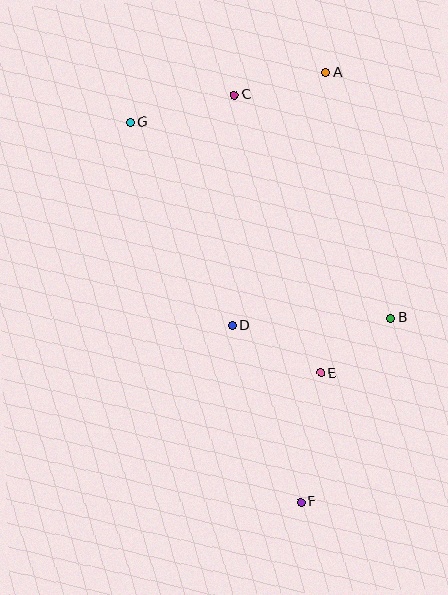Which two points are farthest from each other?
Points A and F are farthest from each other.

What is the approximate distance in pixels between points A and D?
The distance between A and D is approximately 269 pixels.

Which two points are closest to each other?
Points B and E are closest to each other.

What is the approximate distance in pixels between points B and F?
The distance between B and F is approximately 205 pixels.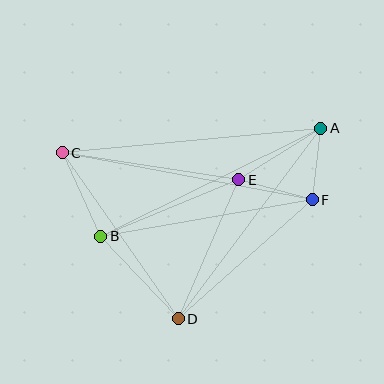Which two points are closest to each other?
Points A and F are closest to each other.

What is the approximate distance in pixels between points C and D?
The distance between C and D is approximately 202 pixels.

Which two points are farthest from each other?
Points A and C are farthest from each other.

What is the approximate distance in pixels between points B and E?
The distance between B and E is approximately 149 pixels.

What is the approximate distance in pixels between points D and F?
The distance between D and F is approximately 179 pixels.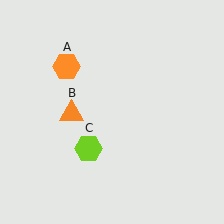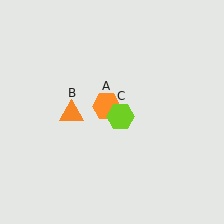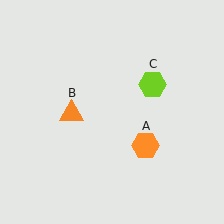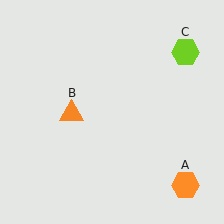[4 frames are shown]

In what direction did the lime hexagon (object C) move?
The lime hexagon (object C) moved up and to the right.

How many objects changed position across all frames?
2 objects changed position: orange hexagon (object A), lime hexagon (object C).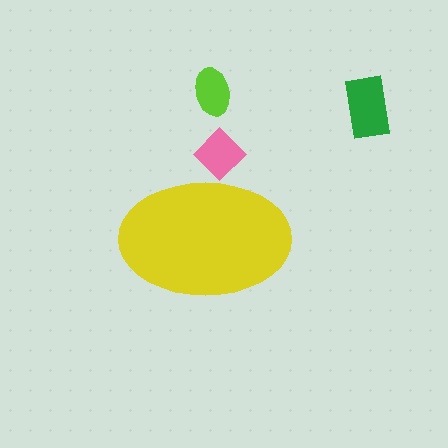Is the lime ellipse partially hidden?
No, the lime ellipse is fully visible.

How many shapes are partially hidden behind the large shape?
1 shape is partially hidden.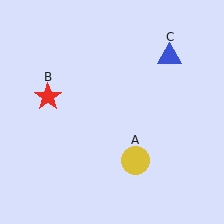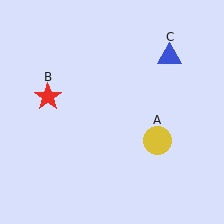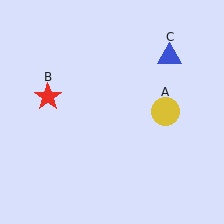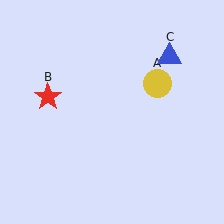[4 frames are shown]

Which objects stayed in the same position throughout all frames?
Red star (object B) and blue triangle (object C) remained stationary.